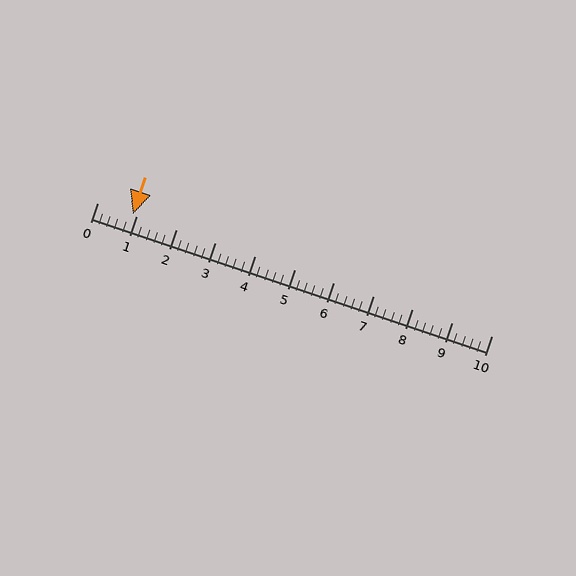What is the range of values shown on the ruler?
The ruler shows values from 0 to 10.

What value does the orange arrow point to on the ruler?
The orange arrow points to approximately 0.9.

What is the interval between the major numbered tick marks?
The major tick marks are spaced 1 units apart.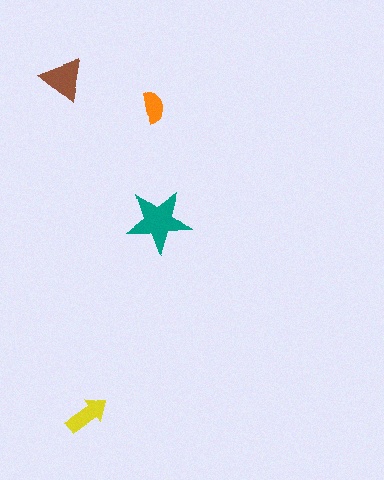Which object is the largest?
The teal star.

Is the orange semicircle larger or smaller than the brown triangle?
Smaller.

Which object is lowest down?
The yellow arrow is bottommost.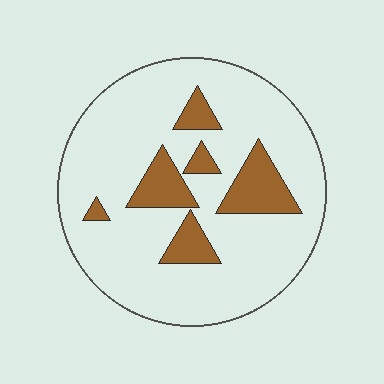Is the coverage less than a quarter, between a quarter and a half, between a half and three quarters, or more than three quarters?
Less than a quarter.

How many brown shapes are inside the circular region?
6.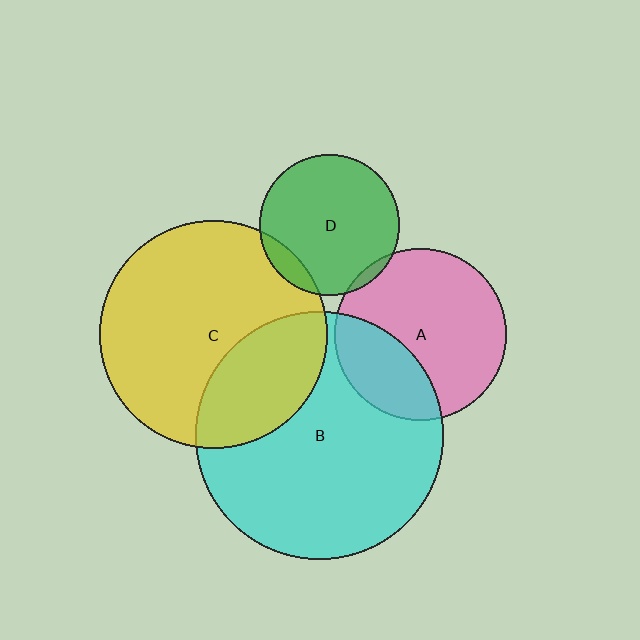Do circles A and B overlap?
Yes.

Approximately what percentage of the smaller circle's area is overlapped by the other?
Approximately 30%.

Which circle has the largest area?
Circle B (cyan).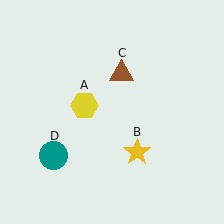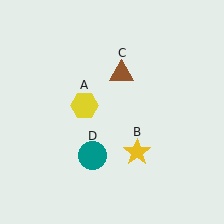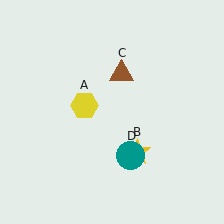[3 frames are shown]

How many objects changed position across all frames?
1 object changed position: teal circle (object D).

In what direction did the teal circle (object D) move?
The teal circle (object D) moved right.